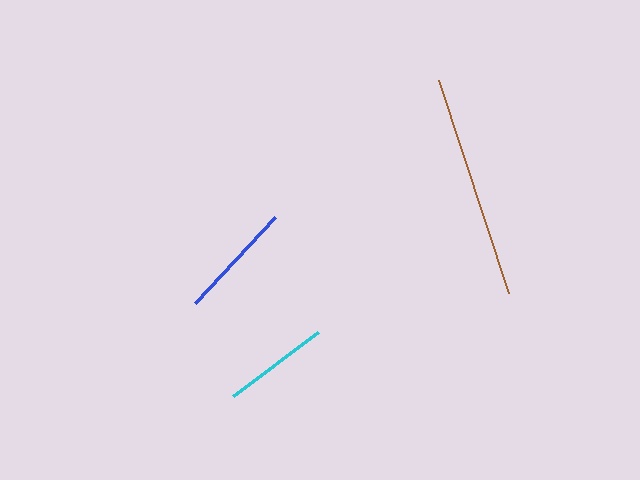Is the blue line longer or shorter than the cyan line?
The blue line is longer than the cyan line.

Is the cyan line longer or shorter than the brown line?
The brown line is longer than the cyan line.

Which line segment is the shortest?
The cyan line is the shortest at approximately 107 pixels.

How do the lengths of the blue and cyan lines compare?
The blue and cyan lines are approximately the same length.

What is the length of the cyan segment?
The cyan segment is approximately 107 pixels long.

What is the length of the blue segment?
The blue segment is approximately 117 pixels long.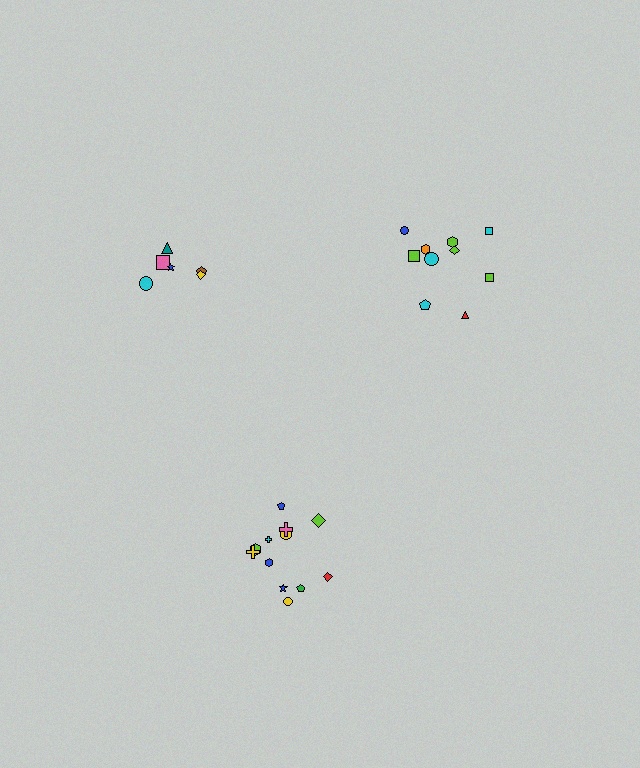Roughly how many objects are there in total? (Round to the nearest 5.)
Roughly 30 objects in total.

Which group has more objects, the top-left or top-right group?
The top-right group.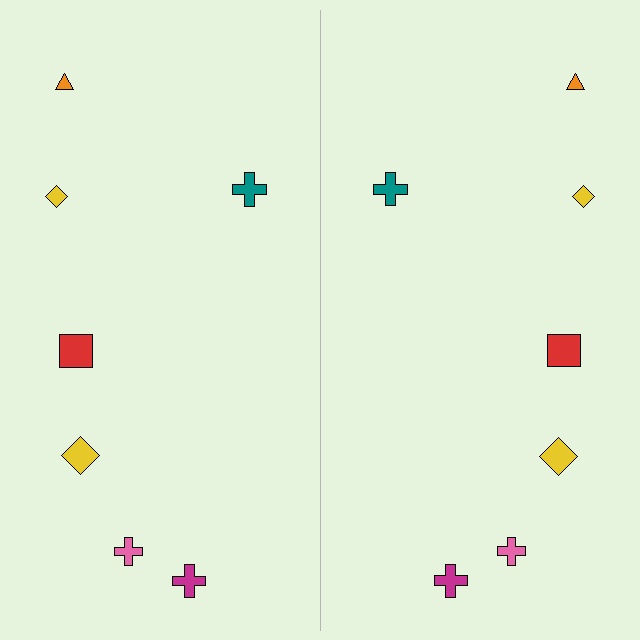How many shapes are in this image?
There are 14 shapes in this image.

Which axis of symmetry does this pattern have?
The pattern has a vertical axis of symmetry running through the center of the image.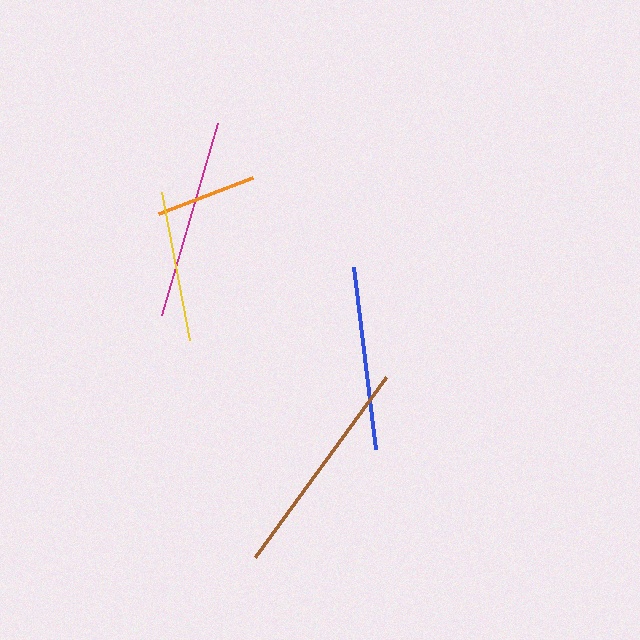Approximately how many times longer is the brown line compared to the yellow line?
The brown line is approximately 1.5 times the length of the yellow line.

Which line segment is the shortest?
The orange line is the shortest at approximately 101 pixels.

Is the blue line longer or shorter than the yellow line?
The blue line is longer than the yellow line.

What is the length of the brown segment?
The brown segment is approximately 222 pixels long.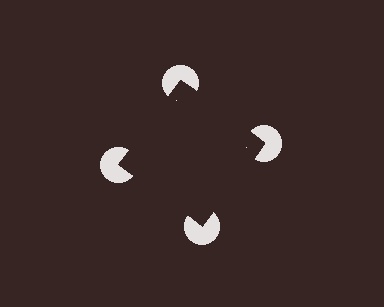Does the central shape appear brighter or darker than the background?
It typically appears slightly darker than the background, even though no actual brightness change is drawn.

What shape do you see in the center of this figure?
An illusory square — its edges are inferred from the aligned wedge cuts in the pac-man discs, not physically drawn.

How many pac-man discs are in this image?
There are 4 — one at each vertex of the illusory square.